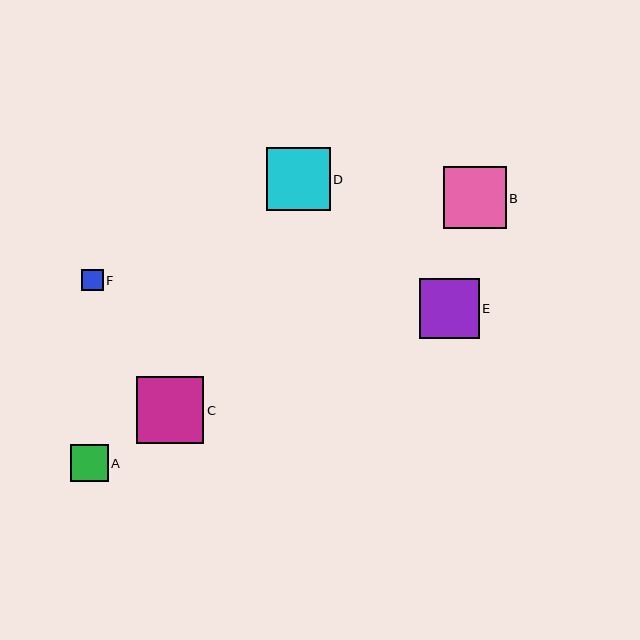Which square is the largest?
Square C is the largest with a size of approximately 67 pixels.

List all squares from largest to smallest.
From largest to smallest: C, D, B, E, A, F.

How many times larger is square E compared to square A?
Square E is approximately 1.6 times the size of square A.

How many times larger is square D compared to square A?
Square D is approximately 1.7 times the size of square A.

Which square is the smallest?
Square F is the smallest with a size of approximately 21 pixels.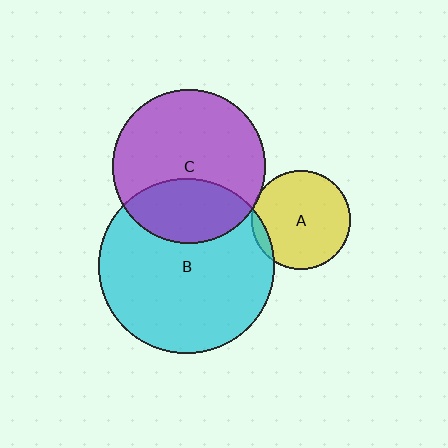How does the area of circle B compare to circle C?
Approximately 1.3 times.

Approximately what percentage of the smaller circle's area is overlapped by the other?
Approximately 30%.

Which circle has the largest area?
Circle B (cyan).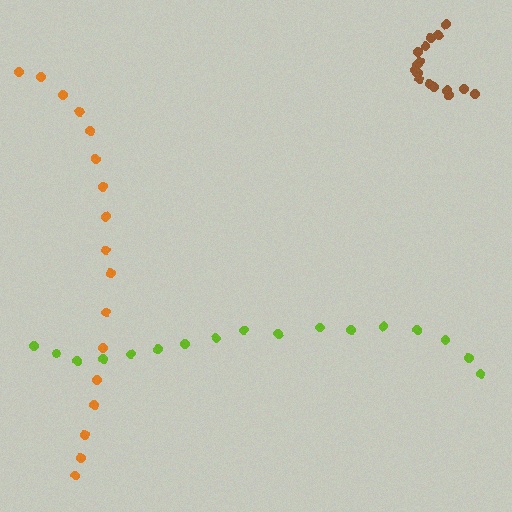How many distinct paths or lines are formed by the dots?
There are 3 distinct paths.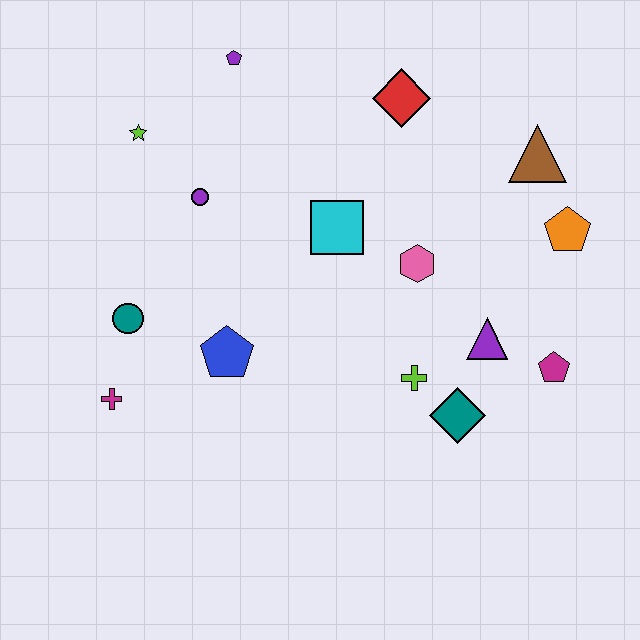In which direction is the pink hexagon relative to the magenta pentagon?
The pink hexagon is to the left of the magenta pentagon.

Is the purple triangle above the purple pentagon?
No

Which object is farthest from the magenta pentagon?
The lime star is farthest from the magenta pentagon.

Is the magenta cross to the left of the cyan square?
Yes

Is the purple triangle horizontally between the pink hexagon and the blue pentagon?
No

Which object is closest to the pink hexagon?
The cyan square is closest to the pink hexagon.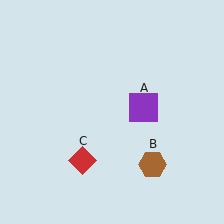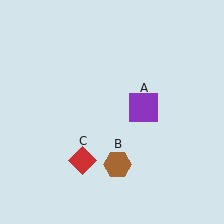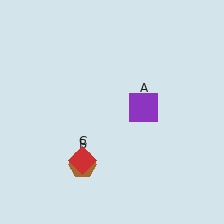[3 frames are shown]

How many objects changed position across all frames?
1 object changed position: brown hexagon (object B).